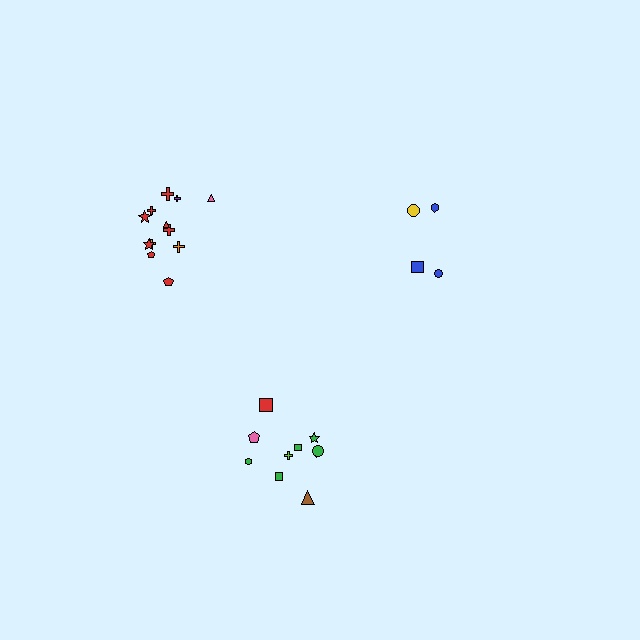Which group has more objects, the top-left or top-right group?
The top-left group.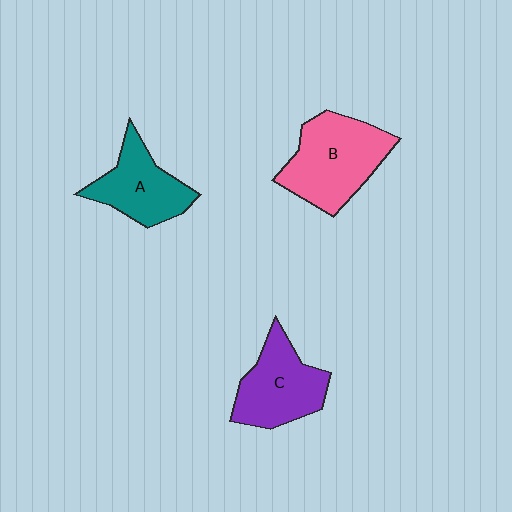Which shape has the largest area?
Shape B (pink).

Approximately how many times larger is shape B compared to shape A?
Approximately 1.4 times.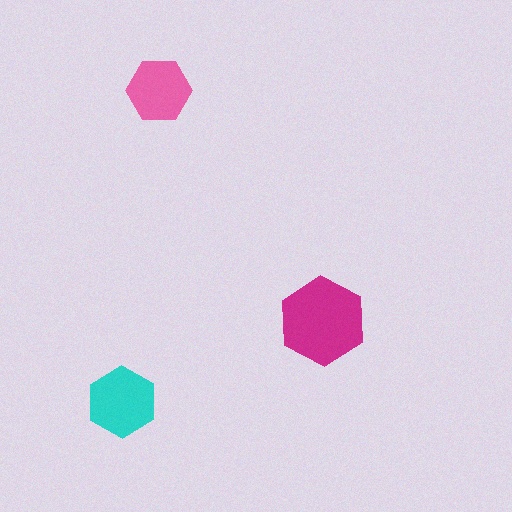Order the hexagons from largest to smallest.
the magenta one, the cyan one, the pink one.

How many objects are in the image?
There are 3 objects in the image.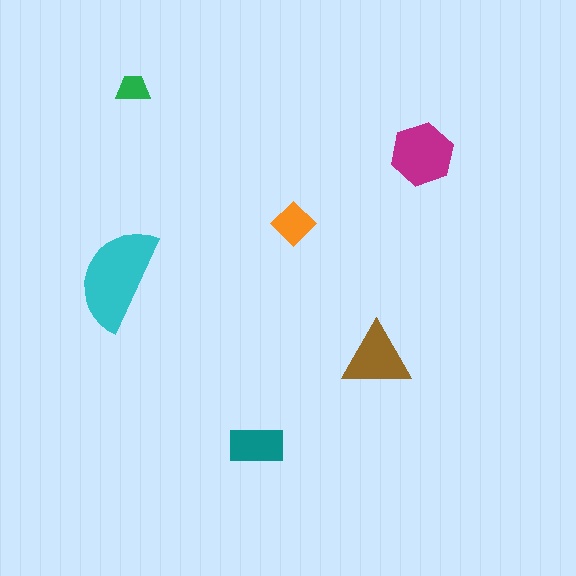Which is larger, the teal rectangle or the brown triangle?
The brown triangle.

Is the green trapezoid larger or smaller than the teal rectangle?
Smaller.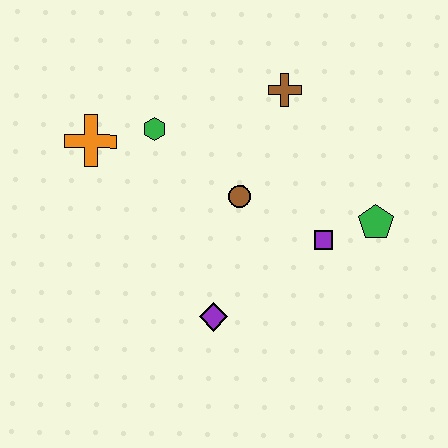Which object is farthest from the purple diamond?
The brown cross is farthest from the purple diamond.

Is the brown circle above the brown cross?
No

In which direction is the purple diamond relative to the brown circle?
The purple diamond is below the brown circle.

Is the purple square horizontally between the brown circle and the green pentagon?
Yes